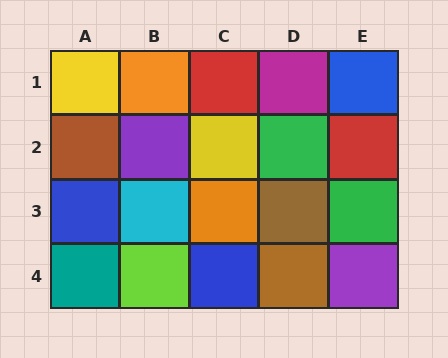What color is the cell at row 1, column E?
Blue.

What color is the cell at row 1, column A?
Yellow.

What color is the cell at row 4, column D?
Brown.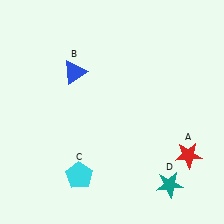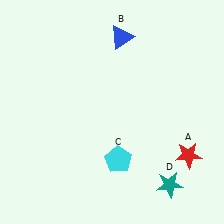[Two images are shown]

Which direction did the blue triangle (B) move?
The blue triangle (B) moved right.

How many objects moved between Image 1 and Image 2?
2 objects moved between the two images.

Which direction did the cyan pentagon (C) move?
The cyan pentagon (C) moved right.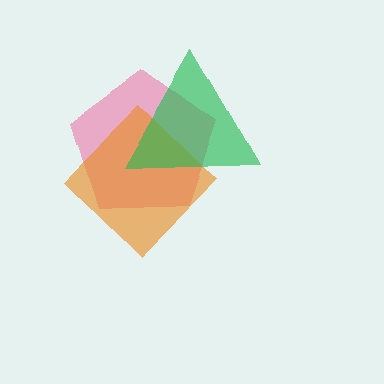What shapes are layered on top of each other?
The layered shapes are: a pink pentagon, an orange diamond, a green triangle.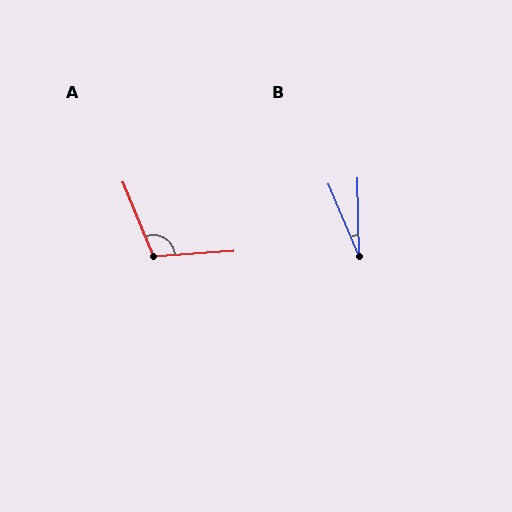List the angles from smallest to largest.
B (22°), A (108°).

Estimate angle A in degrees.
Approximately 108 degrees.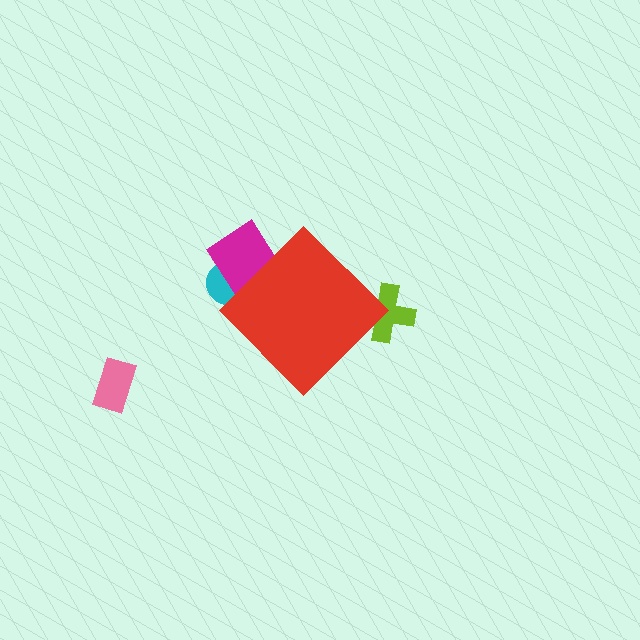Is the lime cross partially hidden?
Yes, the lime cross is partially hidden behind the red diamond.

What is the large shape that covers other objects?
A red diamond.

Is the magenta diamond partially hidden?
Yes, the magenta diamond is partially hidden behind the red diamond.